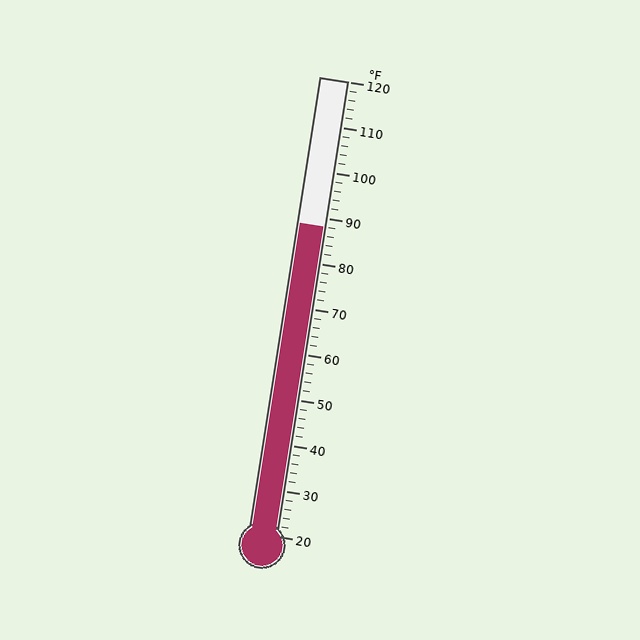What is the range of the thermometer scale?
The thermometer scale ranges from 20°F to 120°F.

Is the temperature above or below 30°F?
The temperature is above 30°F.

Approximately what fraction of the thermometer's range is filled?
The thermometer is filled to approximately 70% of its range.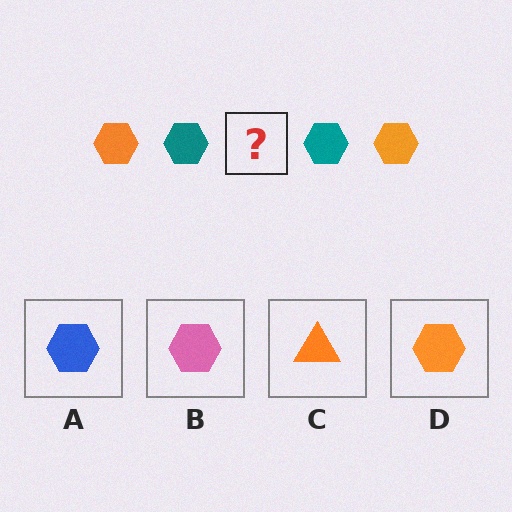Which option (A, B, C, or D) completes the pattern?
D.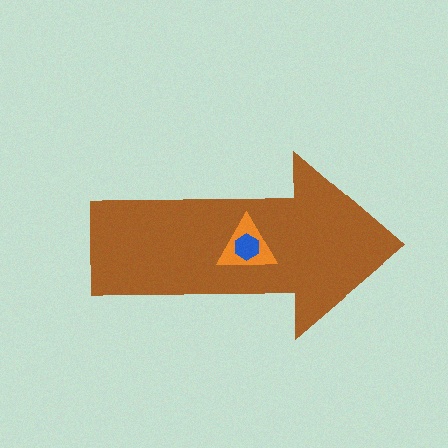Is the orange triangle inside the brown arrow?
Yes.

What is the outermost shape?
The brown arrow.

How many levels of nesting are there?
3.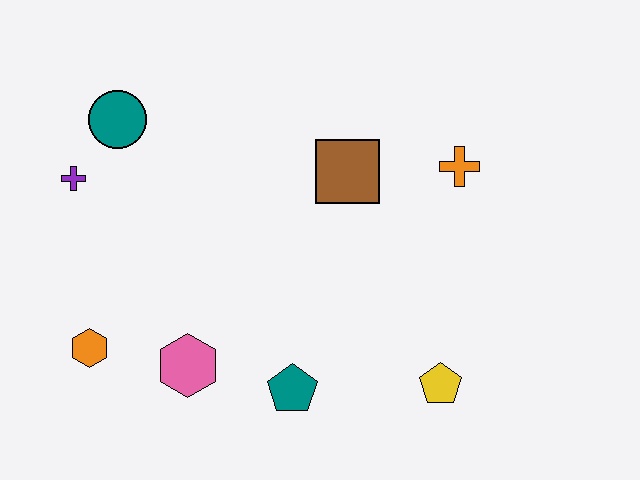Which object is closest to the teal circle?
The purple cross is closest to the teal circle.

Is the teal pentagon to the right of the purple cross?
Yes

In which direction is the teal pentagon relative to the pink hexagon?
The teal pentagon is to the right of the pink hexagon.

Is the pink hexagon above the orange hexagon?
No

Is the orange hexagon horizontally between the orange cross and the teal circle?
No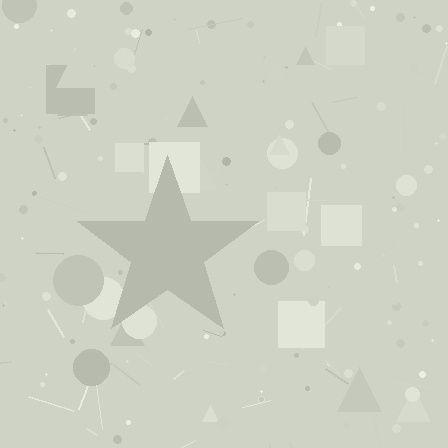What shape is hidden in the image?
A star is hidden in the image.